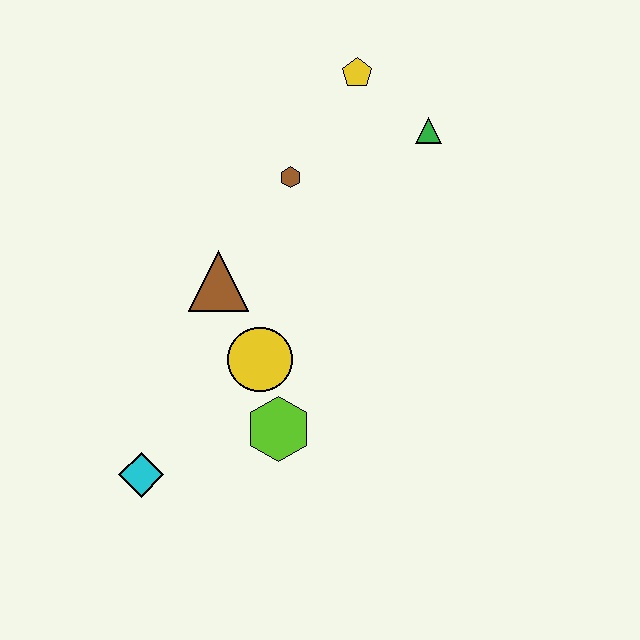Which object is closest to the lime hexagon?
The yellow circle is closest to the lime hexagon.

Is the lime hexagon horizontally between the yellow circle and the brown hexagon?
Yes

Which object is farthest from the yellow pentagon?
The cyan diamond is farthest from the yellow pentagon.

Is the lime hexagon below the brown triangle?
Yes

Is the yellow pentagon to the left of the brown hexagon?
No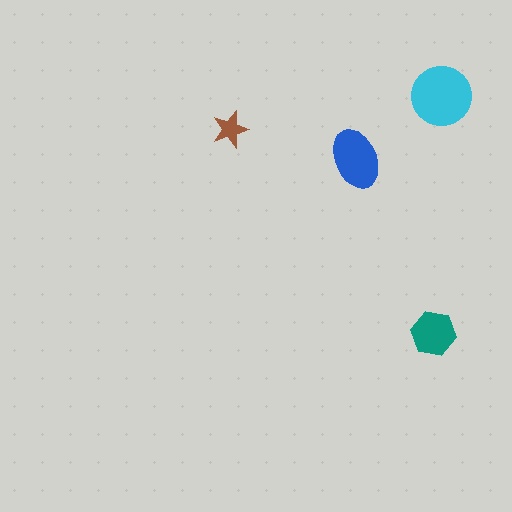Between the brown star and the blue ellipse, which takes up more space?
The blue ellipse.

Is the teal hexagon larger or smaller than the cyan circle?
Smaller.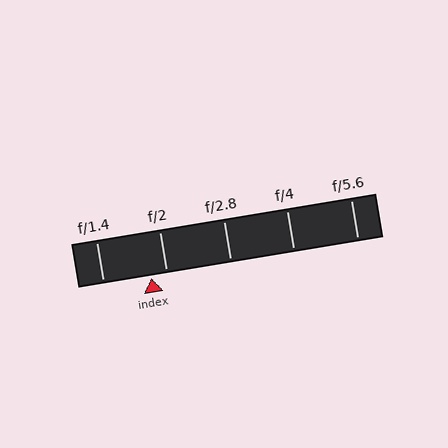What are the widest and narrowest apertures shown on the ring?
The widest aperture shown is f/1.4 and the narrowest is f/5.6.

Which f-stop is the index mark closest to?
The index mark is closest to f/2.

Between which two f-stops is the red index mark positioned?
The index mark is between f/1.4 and f/2.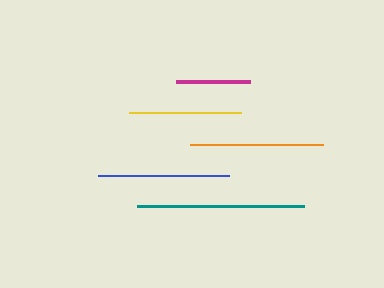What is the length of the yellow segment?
The yellow segment is approximately 111 pixels long.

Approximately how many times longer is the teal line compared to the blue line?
The teal line is approximately 1.3 times the length of the blue line.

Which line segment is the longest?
The teal line is the longest at approximately 167 pixels.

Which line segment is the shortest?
The magenta line is the shortest at approximately 74 pixels.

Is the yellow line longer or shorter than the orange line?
The orange line is longer than the yellow line.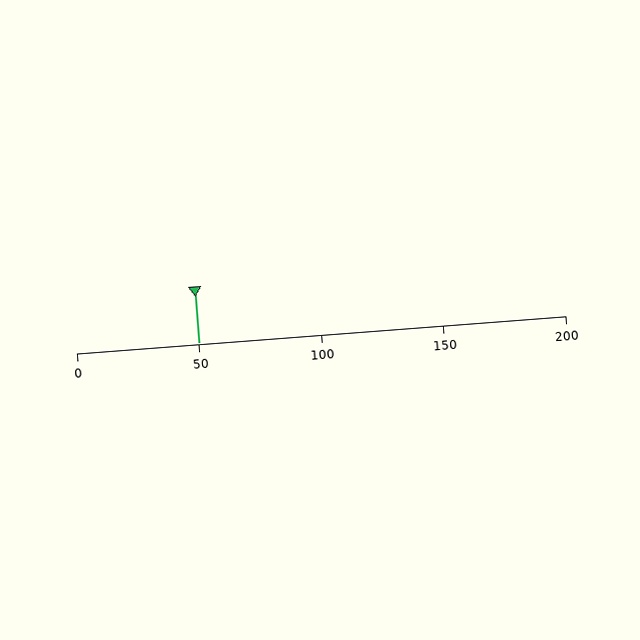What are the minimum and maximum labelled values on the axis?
The axis runs from 0 to 200.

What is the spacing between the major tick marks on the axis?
The major ticks are spaced 50 apart.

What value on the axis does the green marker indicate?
The marker indicates approximately 50.